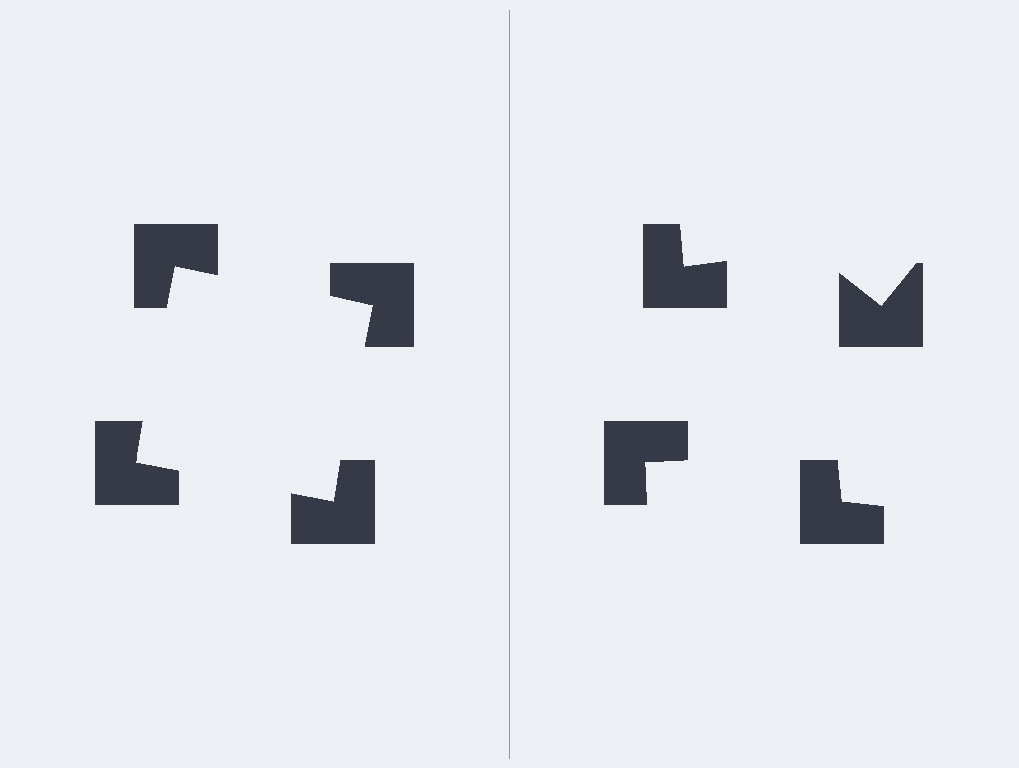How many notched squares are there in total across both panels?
8 — 4 on each side.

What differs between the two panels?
The notched squares are positioned identically on both sides; only the wedge orientations differ. On the left they align to a square; on the right they are misaligned.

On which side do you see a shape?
An illusory square appears on the left side. On the right side the wedge cuts are rotated, so no coherent shape forms.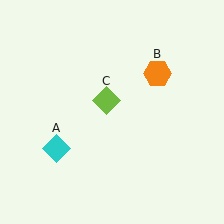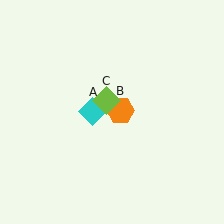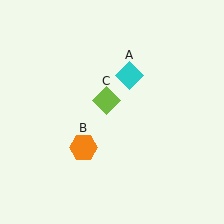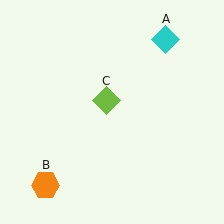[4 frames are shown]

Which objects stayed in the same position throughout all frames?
Lime diamond (object C) remained stationary.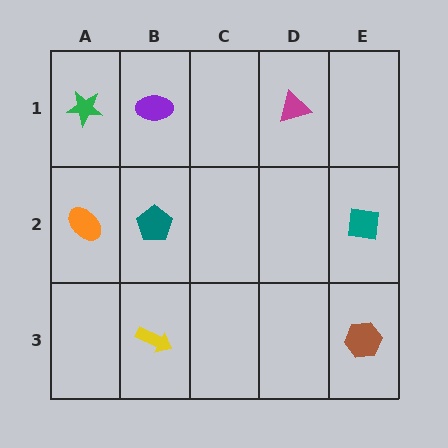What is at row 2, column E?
A teal square.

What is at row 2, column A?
An orange ellipse.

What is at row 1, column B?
A purple ellipse.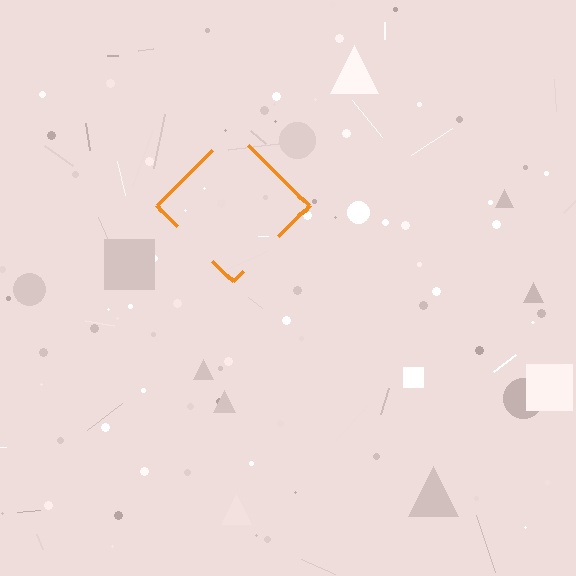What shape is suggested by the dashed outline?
The dashed outline suggests a diamond.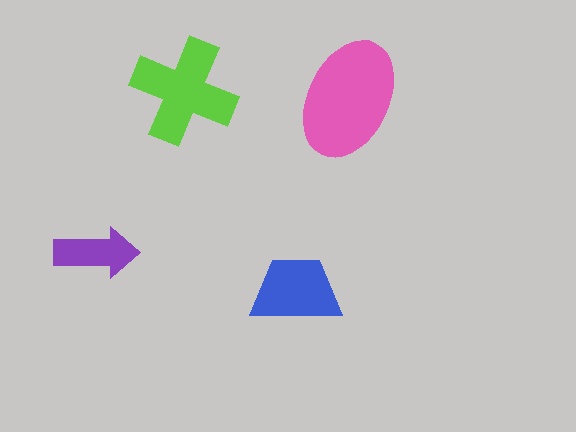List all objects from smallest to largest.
The purple arrow, the blue trapezoid, the lime cross, the pink ellipse.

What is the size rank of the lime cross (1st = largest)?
2nd.